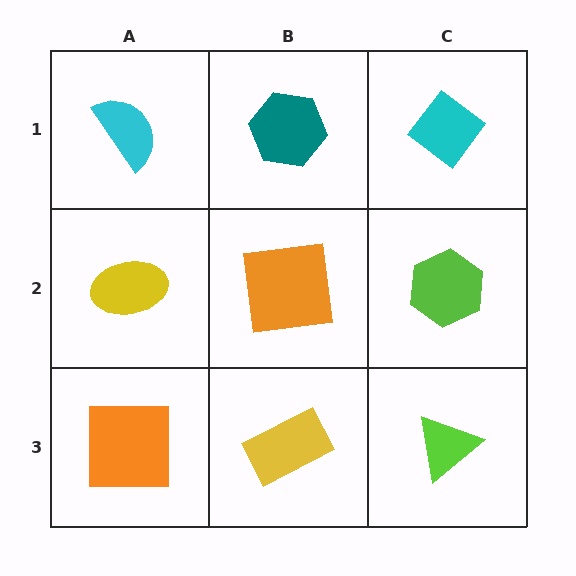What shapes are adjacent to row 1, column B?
An orange square (row 2, column B), a cyan semicircle (row 1, column A), a cyan diamond (row 1, column C).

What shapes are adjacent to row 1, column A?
A yellow ellipse (row 2, column A), a teal hexagon (row 1, column B).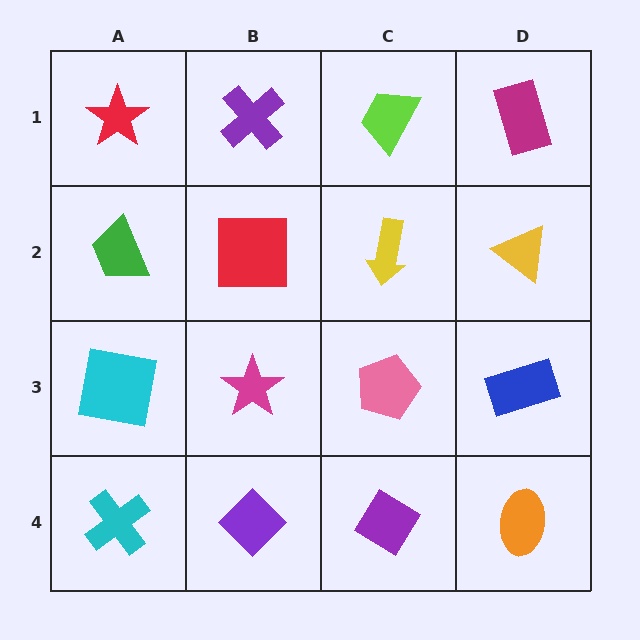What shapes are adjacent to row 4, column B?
A magenta star (row 3, column B), a cyan cross (row 4, column A), a purple diamond (row 4, column C).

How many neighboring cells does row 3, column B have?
4.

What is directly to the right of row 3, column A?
A magenta star.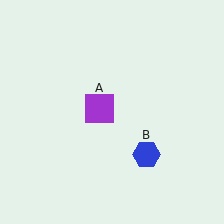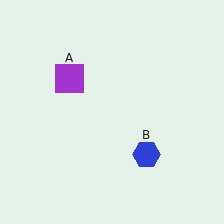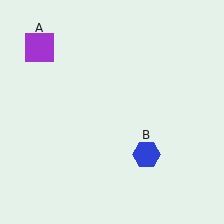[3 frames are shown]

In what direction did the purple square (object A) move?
The purple square (object A) moved up and to the left.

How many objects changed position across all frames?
1 object changed position: purple square (object A).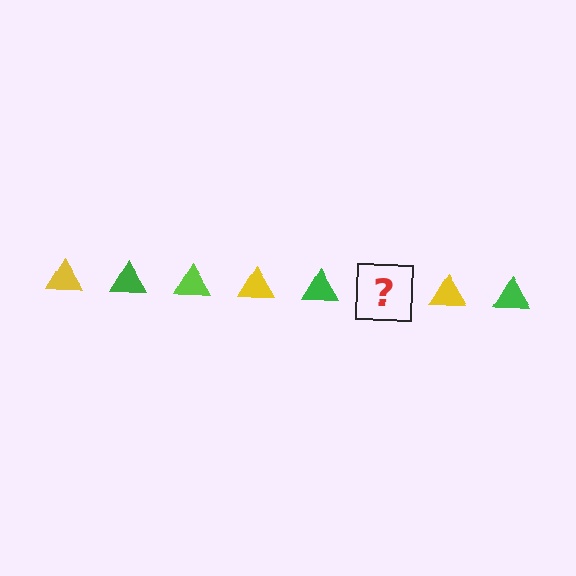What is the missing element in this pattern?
The missing element is a lime triangle.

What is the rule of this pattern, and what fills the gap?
The rule is that the pattern cycles through yellow, green, lime triangles. The gap should be filled with a lime triangle.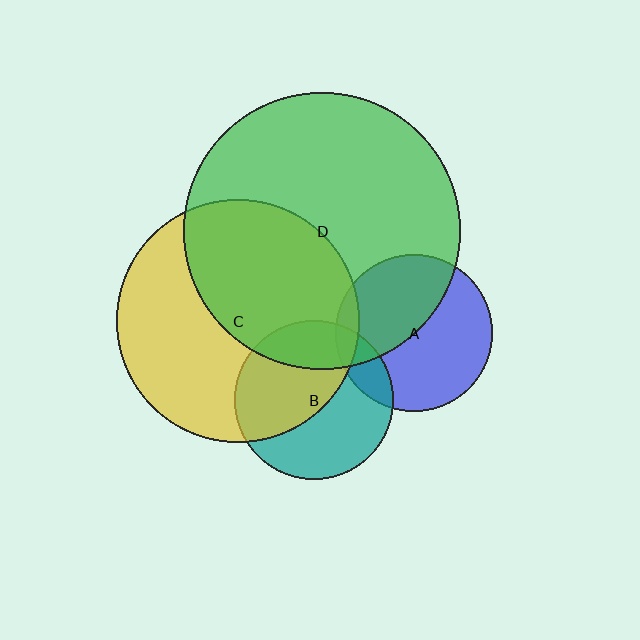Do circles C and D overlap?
Yes.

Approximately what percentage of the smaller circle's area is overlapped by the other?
Approximately 50%.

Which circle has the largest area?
Circle D (green).